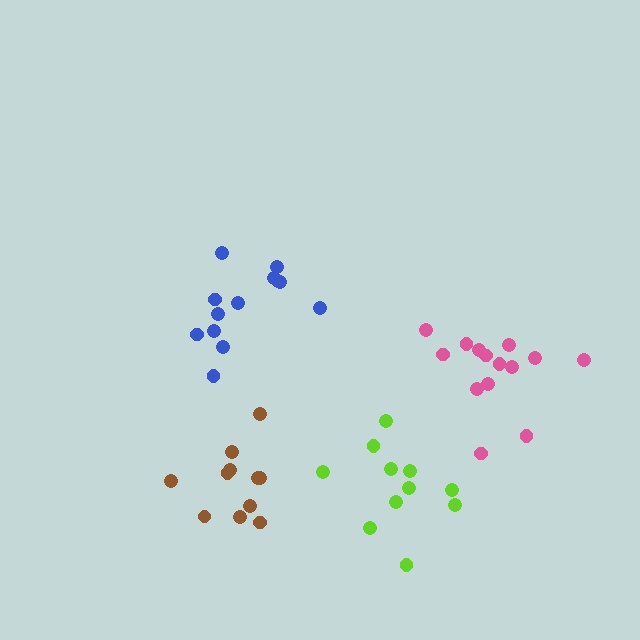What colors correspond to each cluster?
The clusters are colored: blue, brown, lime, pink.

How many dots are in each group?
Group 1: 13 dots, Group 2: 11 dots, Group 3: 11 dots, Group 4: 14 dots (49 total).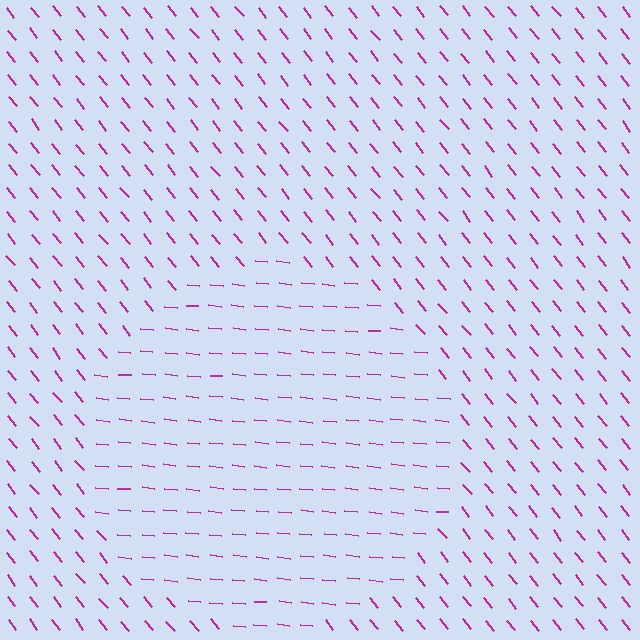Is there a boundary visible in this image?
Yes, there is a texture boundary formed by a change in line orientation.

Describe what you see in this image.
The image is filled with small magenta line segments. A circle region in the image has lines oriented differently from the surrounding lines, creating a visible texture boundary.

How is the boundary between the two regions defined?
The boundary is defined purely by a change in line orientation (approximately 45 degrees difference). All lines are the same color and thickness.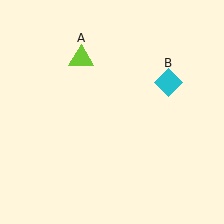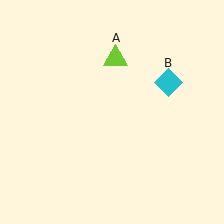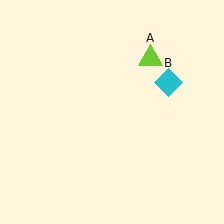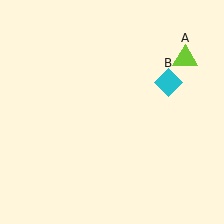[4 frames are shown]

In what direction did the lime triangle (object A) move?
The lime triangle (object A) moved right.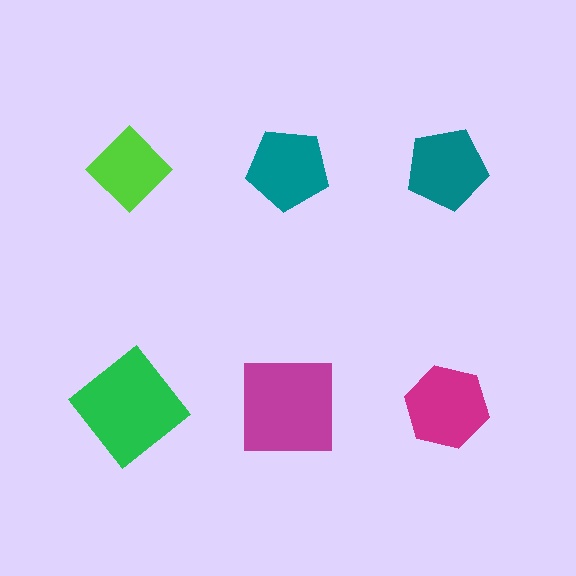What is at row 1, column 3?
A teal pentagon.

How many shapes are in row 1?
3 shapes.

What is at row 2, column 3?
A magenta hexagon.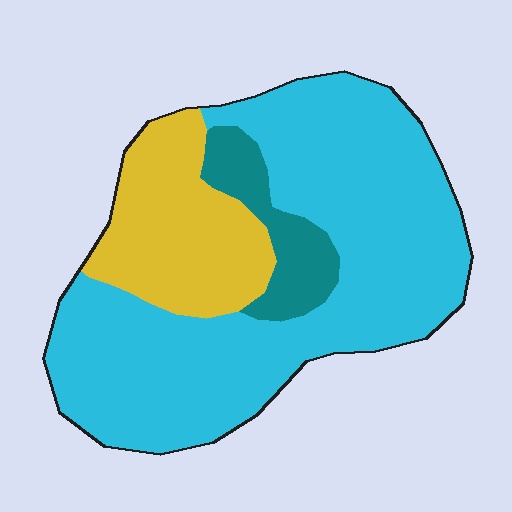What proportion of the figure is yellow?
Yellow takes up less than a quarter of the figure.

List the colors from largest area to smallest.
From largest to smallest: cyan, yellow, teal.